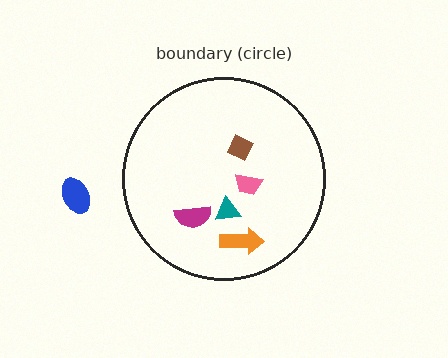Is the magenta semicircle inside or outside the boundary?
Inside.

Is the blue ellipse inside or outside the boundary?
Outside.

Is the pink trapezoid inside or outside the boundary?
Inside.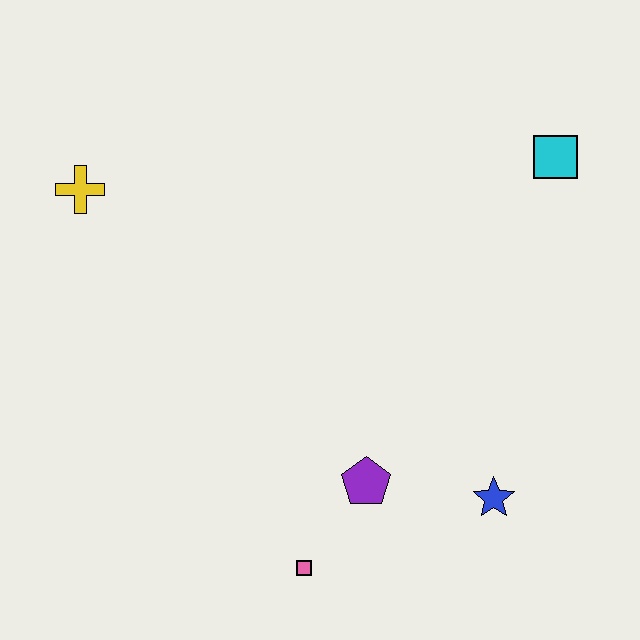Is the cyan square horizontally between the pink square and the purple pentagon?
No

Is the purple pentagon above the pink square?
Yes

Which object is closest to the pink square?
The purple pentagon is closest to the pink square.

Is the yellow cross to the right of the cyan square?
No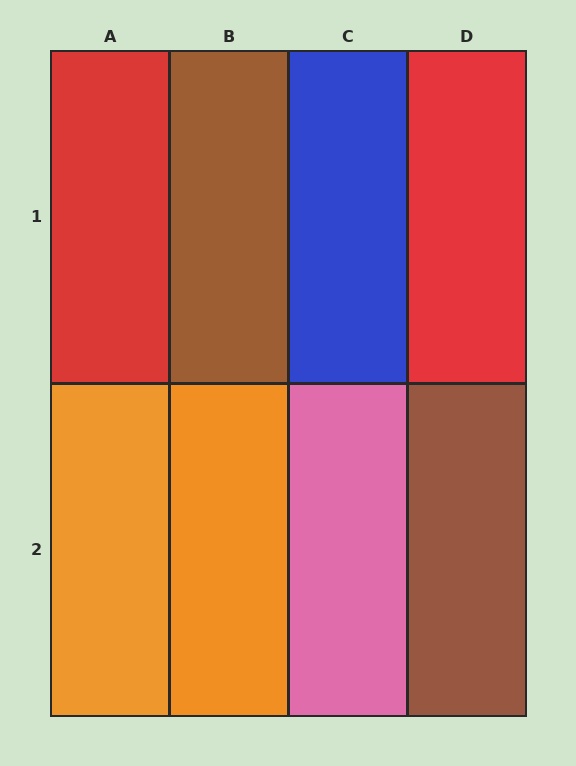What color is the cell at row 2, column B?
Orange.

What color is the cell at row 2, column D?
Brown.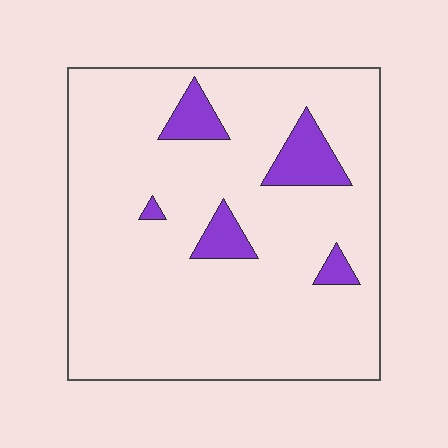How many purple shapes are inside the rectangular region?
5.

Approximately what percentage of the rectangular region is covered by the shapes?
Approximately 10%.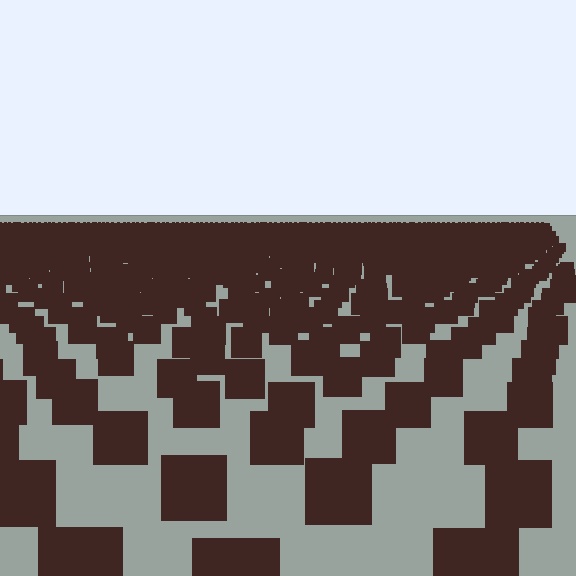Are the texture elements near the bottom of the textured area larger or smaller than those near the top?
Larger. Near the bottom, elements are closer to the viewer and appear at a bigger on-screen size.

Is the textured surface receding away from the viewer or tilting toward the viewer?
The surface is receding away from the viewer. Texture elements get smaller and denser toward the top.